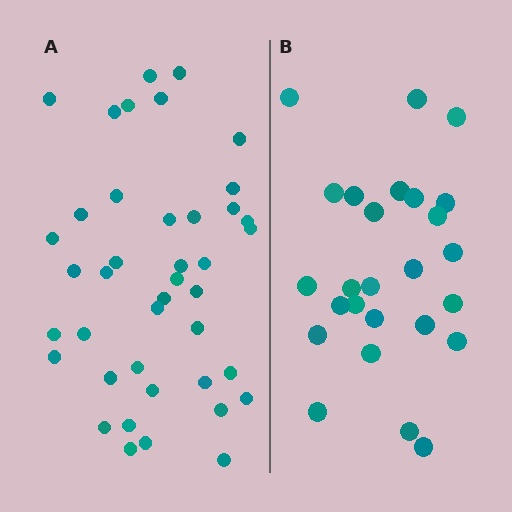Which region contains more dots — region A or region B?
Region A (the left region) has more dots.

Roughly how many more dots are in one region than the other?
Region A has approximately 15 more dots than region B.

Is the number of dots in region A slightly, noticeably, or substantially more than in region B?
Region A has substantially more. The ratio is roughly 1.6 to 1.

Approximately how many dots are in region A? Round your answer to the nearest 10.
About 40 dots. (The exact count is 41, which rounds to 40.)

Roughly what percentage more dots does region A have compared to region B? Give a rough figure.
About 60% more.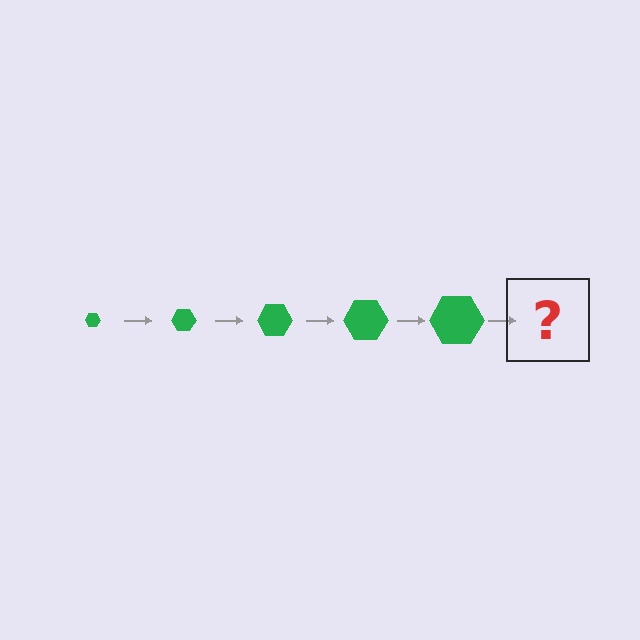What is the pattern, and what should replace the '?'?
The pattern is that the hexagon gets progressively larger each step. The '?' should be a green hexagon, larger than the previous one.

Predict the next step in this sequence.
The next step is a green hexagon, larger than the previous one.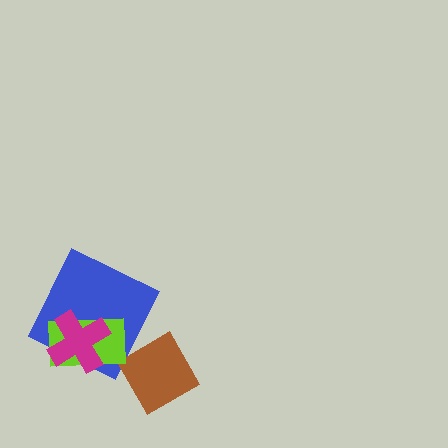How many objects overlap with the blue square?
2 objects overlap with the blue square.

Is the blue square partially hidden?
Yes, it is partially covered by another shape.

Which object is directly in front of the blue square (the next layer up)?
The lime rectangle is directly in front of the blue square.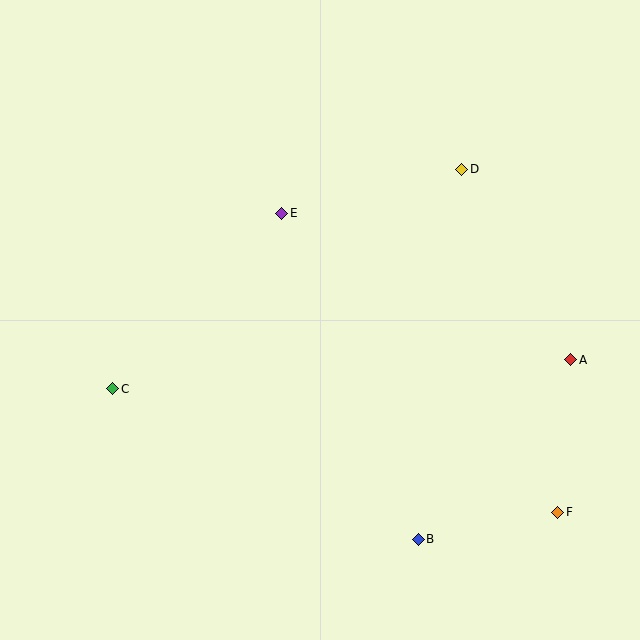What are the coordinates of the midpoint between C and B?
The midpoint between C and B is at (265, 464).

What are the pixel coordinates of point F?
Point F is at (558, 512).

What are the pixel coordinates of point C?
Point C is at (113, 389).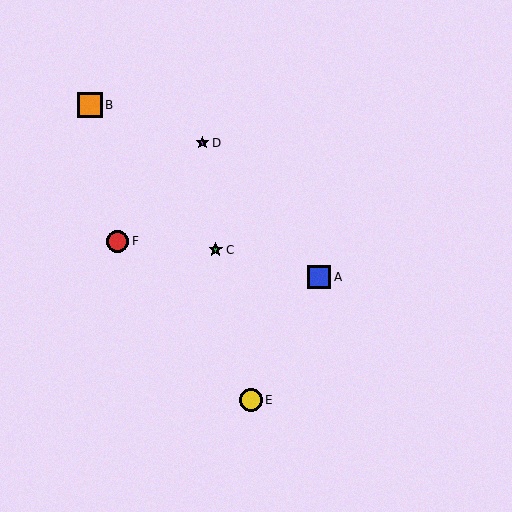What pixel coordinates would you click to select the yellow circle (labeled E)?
Click at (251, 400) to select the yellow circle E.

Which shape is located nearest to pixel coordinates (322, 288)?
The blue square (labeled A) at (319, 277) is nearest to that location.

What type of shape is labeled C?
Shape C is a green star.